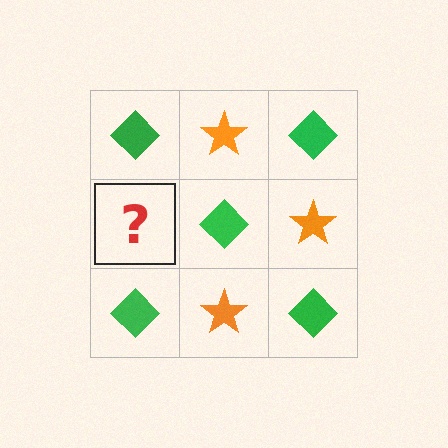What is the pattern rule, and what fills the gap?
The rule is that it alternates green diamond and orange star in a checkerboard pattern. The gap should be filled with an orange star.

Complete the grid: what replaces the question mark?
The question mark should be replaced with an orange star.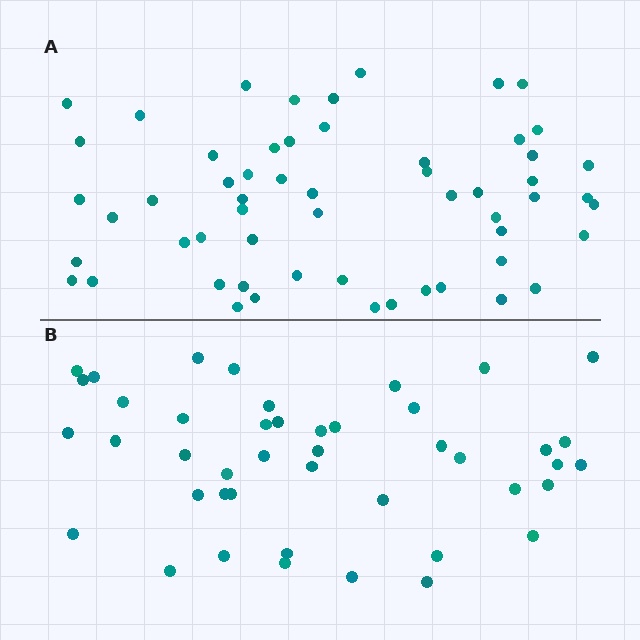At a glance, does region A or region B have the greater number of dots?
Region A (the top region) has more dots.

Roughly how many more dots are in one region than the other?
Region A has approximately 15 more dots than region B.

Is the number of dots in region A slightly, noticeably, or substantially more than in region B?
Region A has noticeably more, but not dramatically so. The ratio is roughly 1.3 to 1.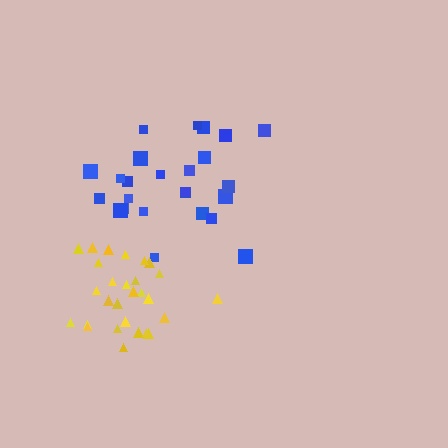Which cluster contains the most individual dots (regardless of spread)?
Yellow (28).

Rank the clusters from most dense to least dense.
yellow, blue.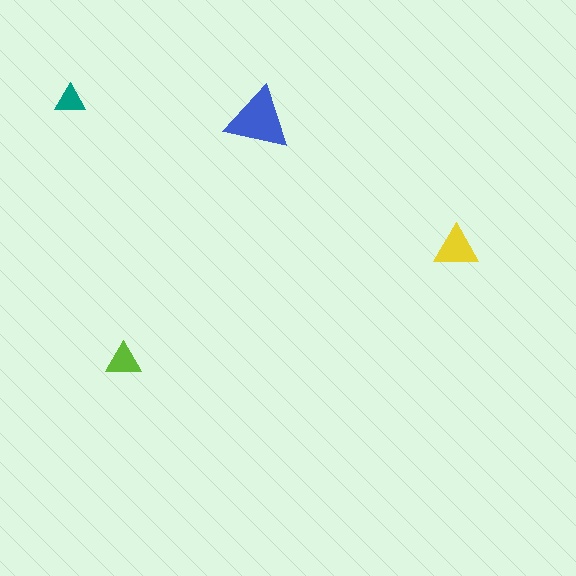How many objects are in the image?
There are 4 objects in the image.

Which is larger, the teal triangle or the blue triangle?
The blue one.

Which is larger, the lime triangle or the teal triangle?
The lime one.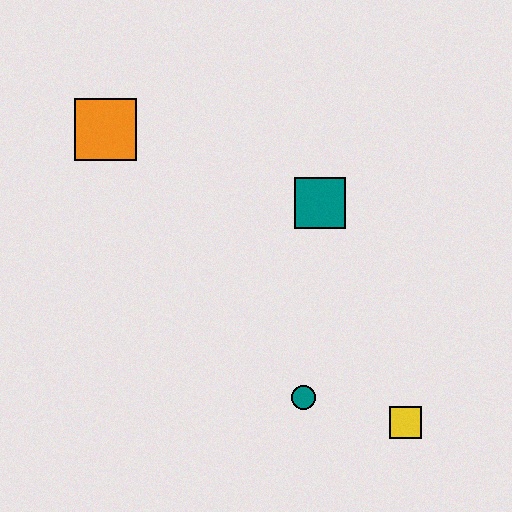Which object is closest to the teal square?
The teal circle is closest to the teal square.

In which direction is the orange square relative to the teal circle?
The orange square is above the teal circle.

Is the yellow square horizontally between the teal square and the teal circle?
No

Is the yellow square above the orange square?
No